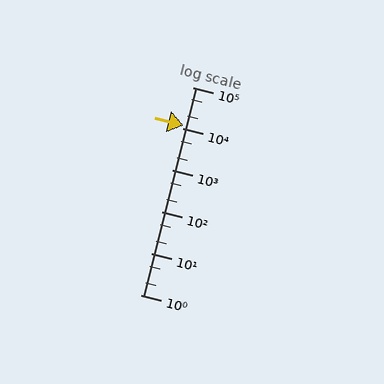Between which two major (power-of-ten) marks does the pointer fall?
The pointer is between 10000 and 100000.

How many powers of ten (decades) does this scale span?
The scale spans 5 decades, from 1 to 100000.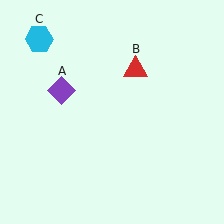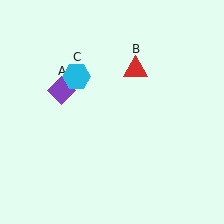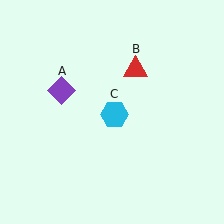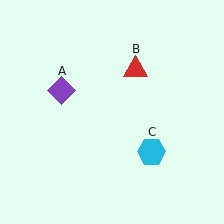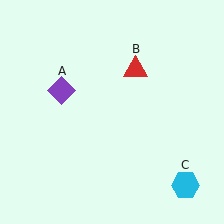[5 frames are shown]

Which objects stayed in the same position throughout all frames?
Purple diamond (object A) and red triangle (object B) remained stationary.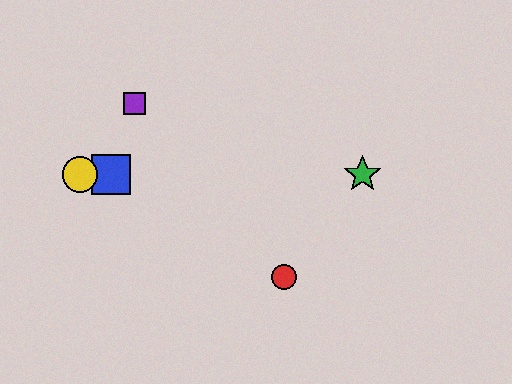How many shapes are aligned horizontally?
3 shapes (the blue square, the green star, the yellow circle) are aligned horizontally.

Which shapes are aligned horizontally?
The blue square, the green star, the yellow circle are aligned horizontally.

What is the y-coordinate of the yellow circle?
The yellow circle is at y≈174.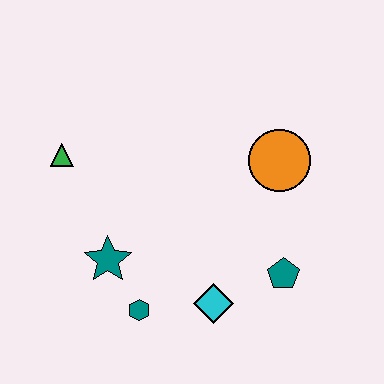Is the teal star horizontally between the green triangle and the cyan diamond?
Yes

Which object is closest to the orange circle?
The teal pentagon is closest to the orange circle.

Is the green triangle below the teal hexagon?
No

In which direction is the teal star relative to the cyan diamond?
The teal star is to the left of the cyan diamond.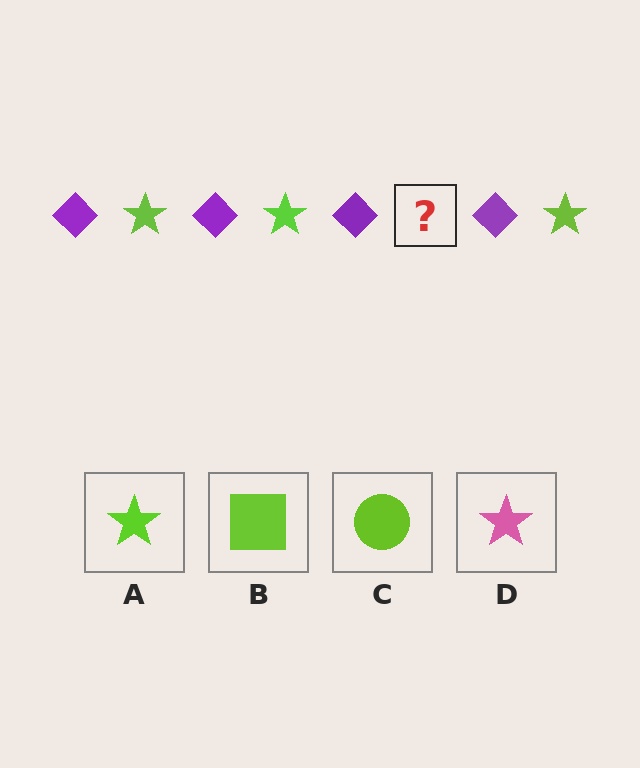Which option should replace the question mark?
Option A.